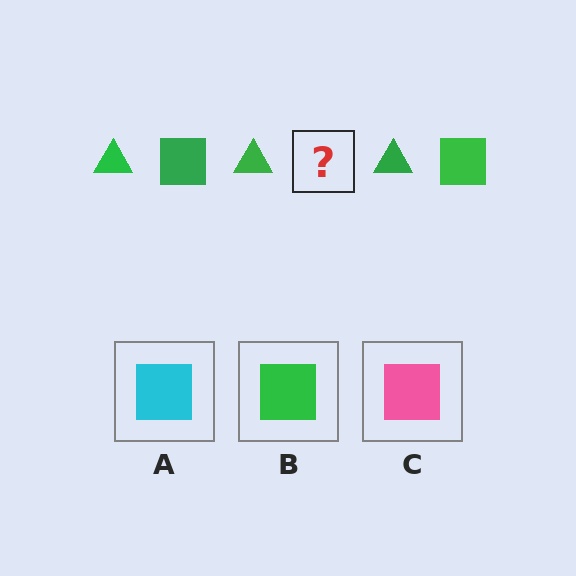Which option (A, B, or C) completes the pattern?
B.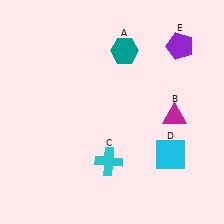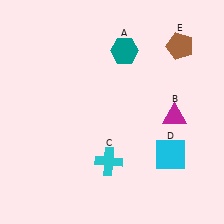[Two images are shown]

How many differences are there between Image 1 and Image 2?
There is 1 difference between the two images.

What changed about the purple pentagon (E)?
In Image 1, E is purple. In Image 2, it changed to brown.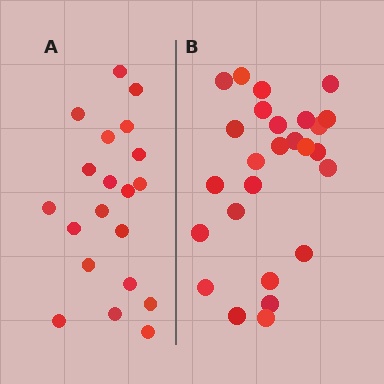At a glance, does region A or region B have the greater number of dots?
Region B (the right region) has more dots.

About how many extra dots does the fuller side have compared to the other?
Region B has about 6 more dots than region A.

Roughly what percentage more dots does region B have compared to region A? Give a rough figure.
About 30% more.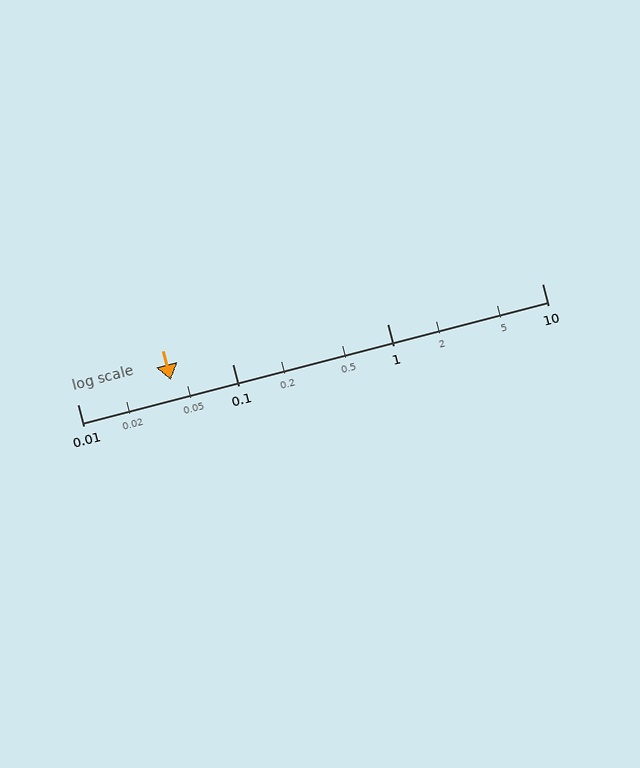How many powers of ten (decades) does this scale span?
The scale spans 3 decades, from 0.01 to 10.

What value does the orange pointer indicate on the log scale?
The pointer indicates approximately 0.04.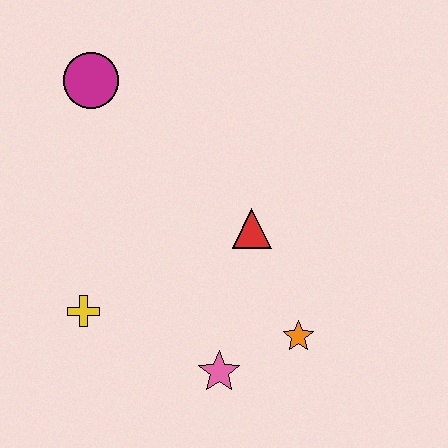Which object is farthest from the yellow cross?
The magenta circle is farthest from the yellow cross.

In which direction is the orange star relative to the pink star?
The orange star is to the right of the pink star.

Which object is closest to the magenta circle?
The red triangle is closest to the magenta circle.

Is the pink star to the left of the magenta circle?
No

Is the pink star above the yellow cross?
No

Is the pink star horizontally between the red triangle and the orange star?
No